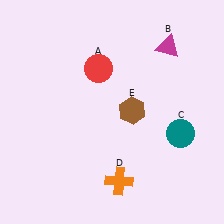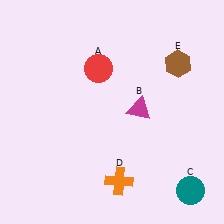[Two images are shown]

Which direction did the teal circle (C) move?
The teal circle (C) moved down.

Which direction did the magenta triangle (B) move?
The magenta triangle (B) moved down.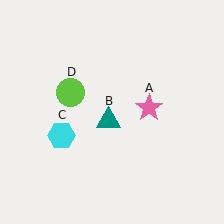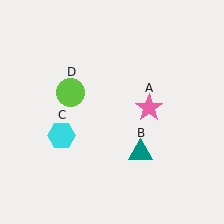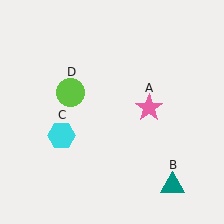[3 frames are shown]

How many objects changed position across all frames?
1 object changed position: teal triangle (object B).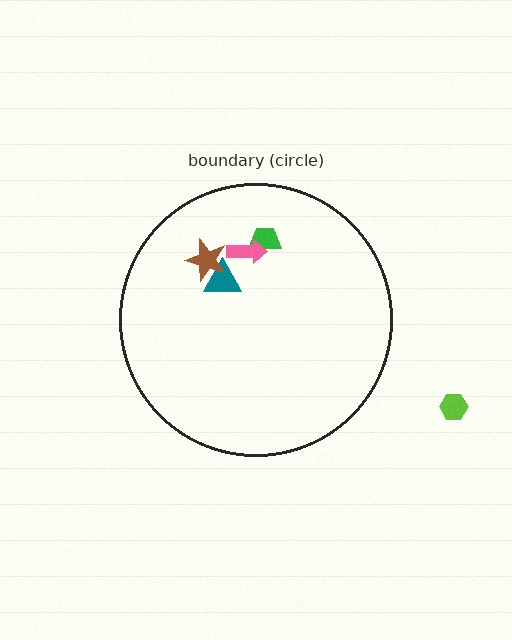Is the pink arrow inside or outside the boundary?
Inside.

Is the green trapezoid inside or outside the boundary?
Inside.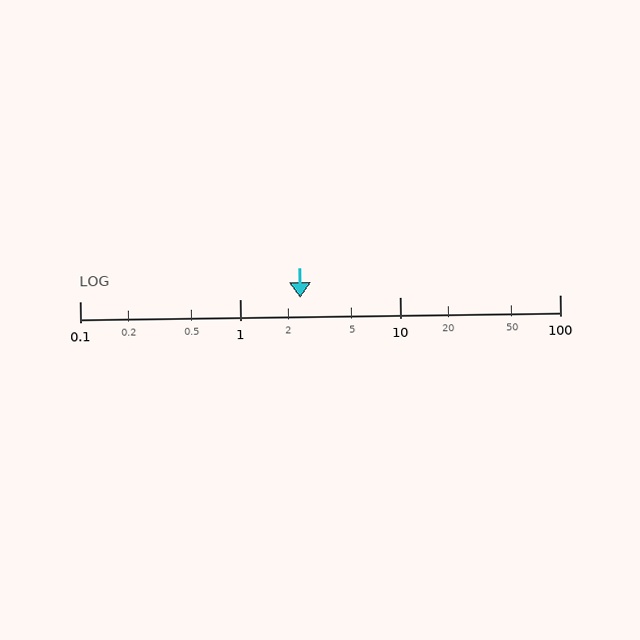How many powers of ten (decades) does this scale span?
The scale spans 3 decades, from 0.1 to 100.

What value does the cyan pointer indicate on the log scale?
The pointer indicates approximately 2.4.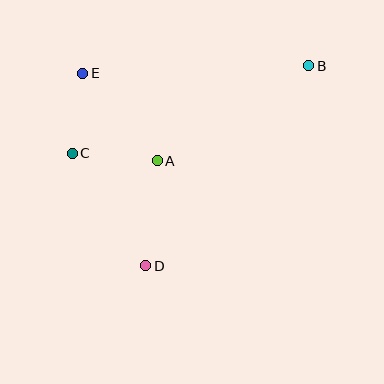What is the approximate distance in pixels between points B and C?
The distance between B and C is approximately 252 pixels.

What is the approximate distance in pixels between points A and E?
The distance between A and E is approximately 115 pixels.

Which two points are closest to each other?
Points C and E are closest to each other.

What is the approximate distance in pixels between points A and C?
The distance between A and C is approximately 85 pixels.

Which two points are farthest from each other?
Points B and D are farthest from each other.